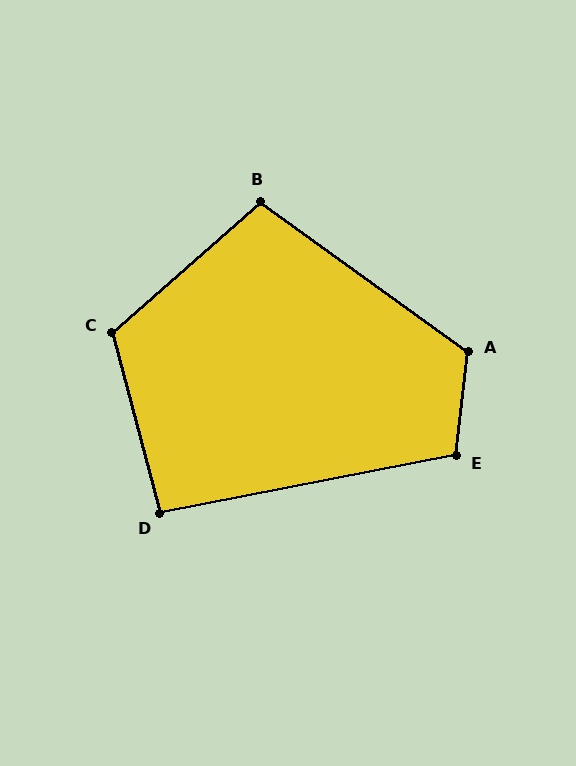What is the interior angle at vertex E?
Approximately 108 degrees (obtuse).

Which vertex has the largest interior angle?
A, at approximately 119 degrees.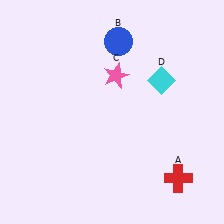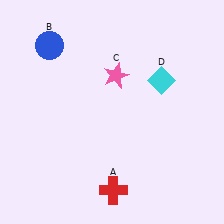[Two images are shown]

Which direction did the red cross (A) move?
The red cross (A) moved left.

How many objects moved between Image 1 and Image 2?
2 objects moved between the two images.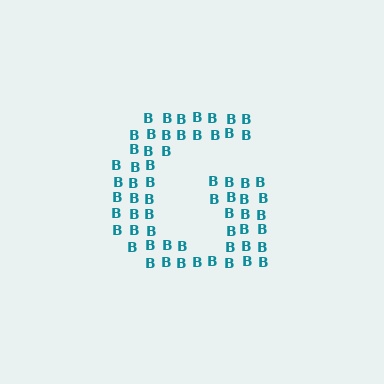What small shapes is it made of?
It is made of small letter B's.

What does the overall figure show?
The overall figure shows the letter G.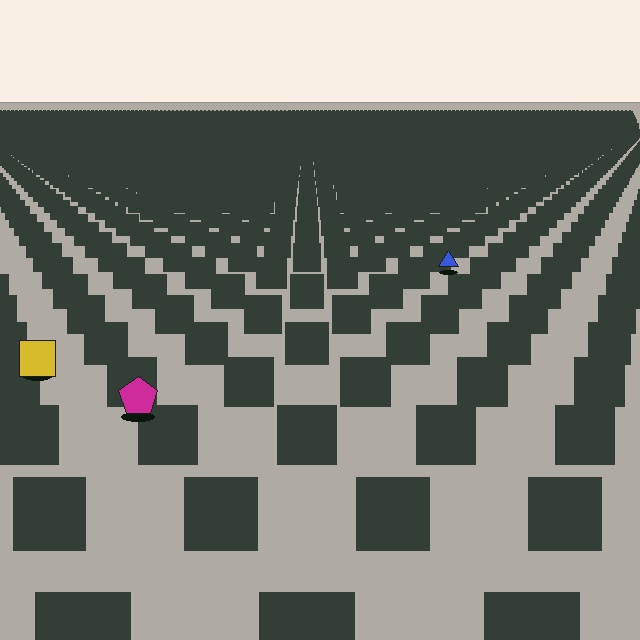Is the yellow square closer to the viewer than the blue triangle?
Yes. The yellow square is closer — you can tell from the texture gradient: the ground texture is coarser near it.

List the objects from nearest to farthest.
From nearest to farthest: the magenta pentagon, the yellow square, the blue triangle.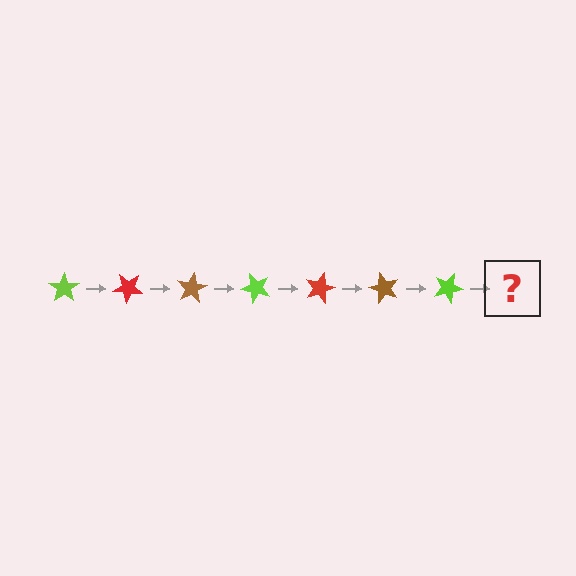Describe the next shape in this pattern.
It should be a red star, rotated 280 degrees from the start.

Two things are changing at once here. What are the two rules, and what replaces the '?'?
The two rules are that it rotates 40 degrees each step and the color cycles through lime, red, and brown. The '?' should be a red star, rotated 280 degrees from the start.